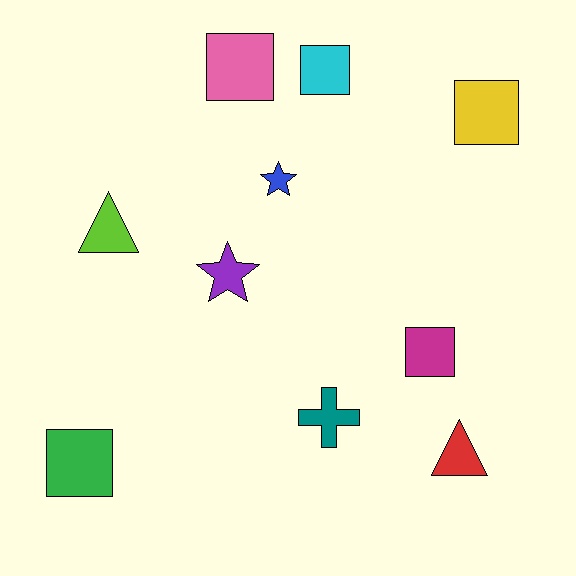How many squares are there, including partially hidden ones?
There are 5 squares.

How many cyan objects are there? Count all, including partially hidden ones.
There is 1 cyan object.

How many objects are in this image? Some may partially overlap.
There are 10 objects.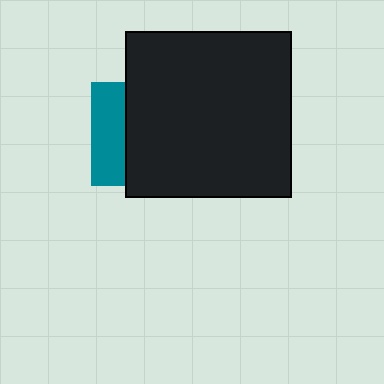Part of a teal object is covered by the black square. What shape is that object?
It is a square.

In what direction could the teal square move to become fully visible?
The teal square could move left. That would shift it out from behind the black square entirely.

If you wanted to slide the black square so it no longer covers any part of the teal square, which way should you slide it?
Slide it right — that is the most direct way to separate the two shapes.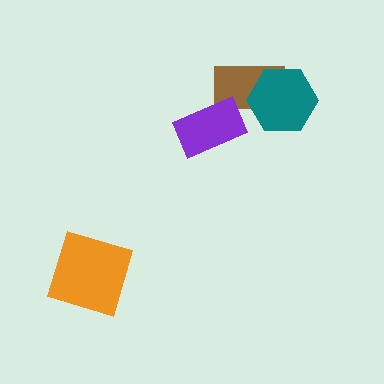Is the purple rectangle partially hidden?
No, no other shape covers it.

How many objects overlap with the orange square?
0 objects overlap with the orange square.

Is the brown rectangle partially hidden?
Yes, it is partially covered by another shape.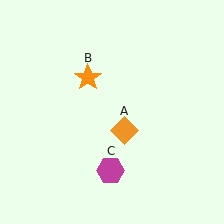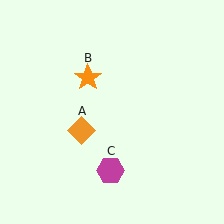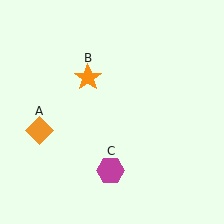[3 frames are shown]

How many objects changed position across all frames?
1 object changed position: orange diamond (object A).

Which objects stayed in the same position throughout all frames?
Orange star (object B) and magenta hexagon (object C) remained stationary.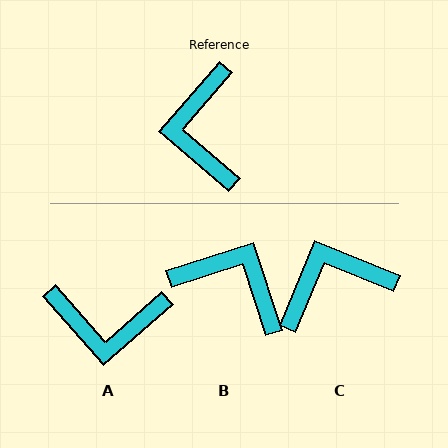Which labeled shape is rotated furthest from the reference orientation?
B, about 121 degrees away.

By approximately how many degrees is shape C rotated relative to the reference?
Approximately 71 degrees clockwise.